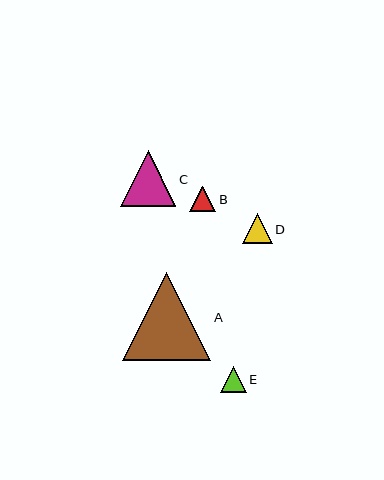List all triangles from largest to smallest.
From largest to smallest: A, C, D, E, B.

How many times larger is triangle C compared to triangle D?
Triangle C is approximately 1.9 times the size of triangle D.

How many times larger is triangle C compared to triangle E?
Triangle C is approximately 2.1 times the size of triangle E.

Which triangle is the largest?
Triangle A is the largest with a size of approximately 88 pixels.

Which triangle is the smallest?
Triangle B is the smallest with a size of approximately 26 pixels.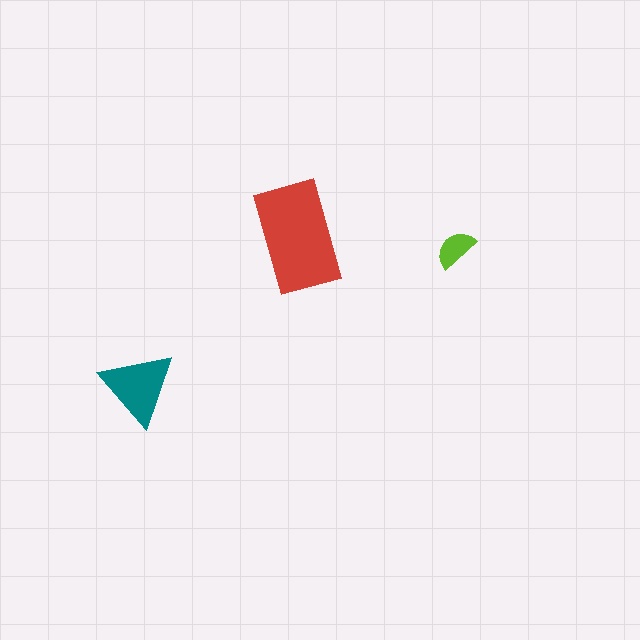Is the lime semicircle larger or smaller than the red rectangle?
Smaller.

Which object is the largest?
The red rectangle.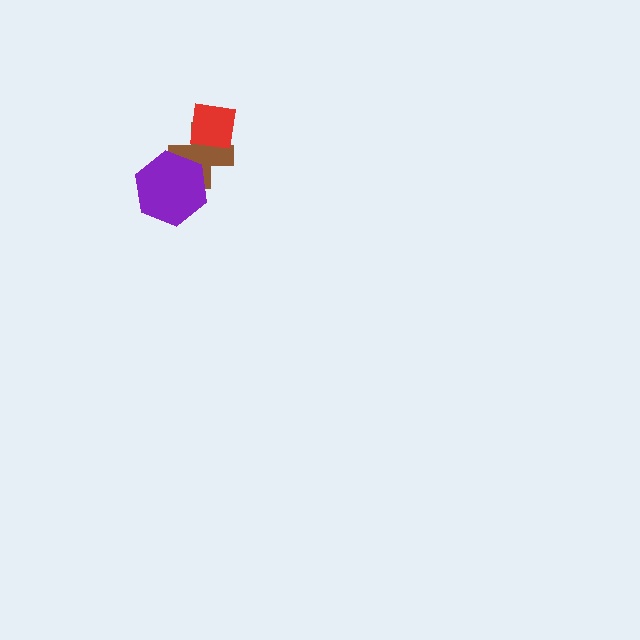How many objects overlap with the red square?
1 object overlaps with the red square.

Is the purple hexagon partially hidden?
No, no other shape covers it.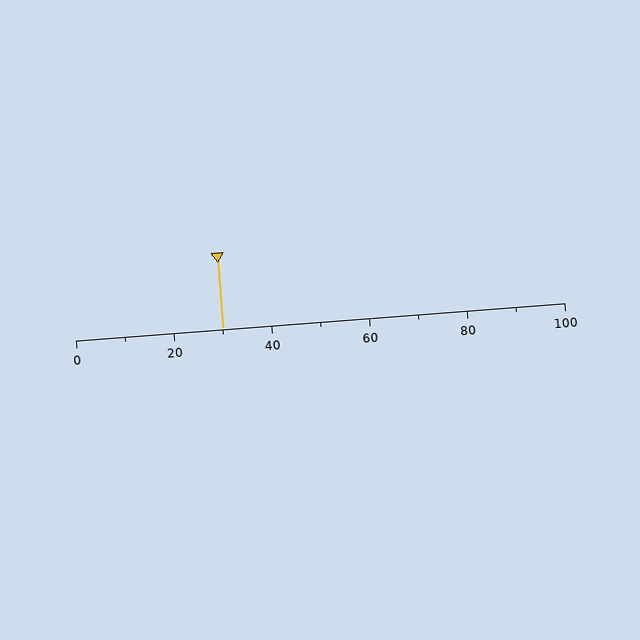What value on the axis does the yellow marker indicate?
The marker indicates approximately 30.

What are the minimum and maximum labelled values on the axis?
The axis runs from 0 to 100.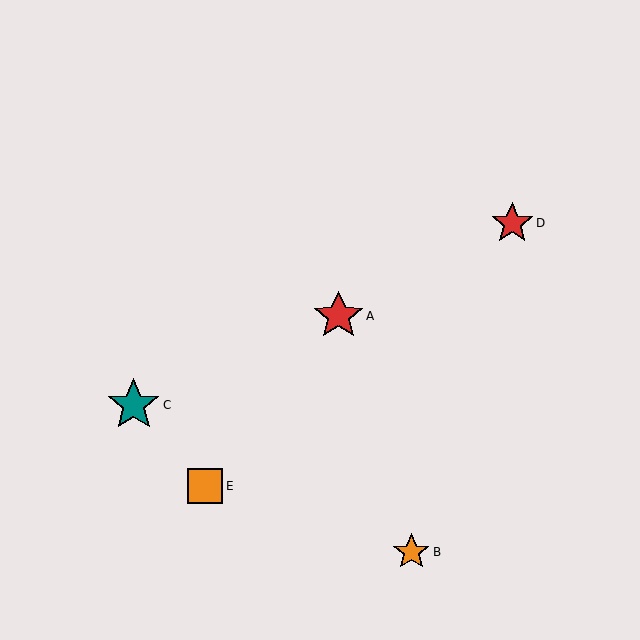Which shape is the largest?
The teal star (labeled C) is the largest.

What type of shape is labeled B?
Shape B is an orange star.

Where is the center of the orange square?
The center of the orange square is at (205, 486).